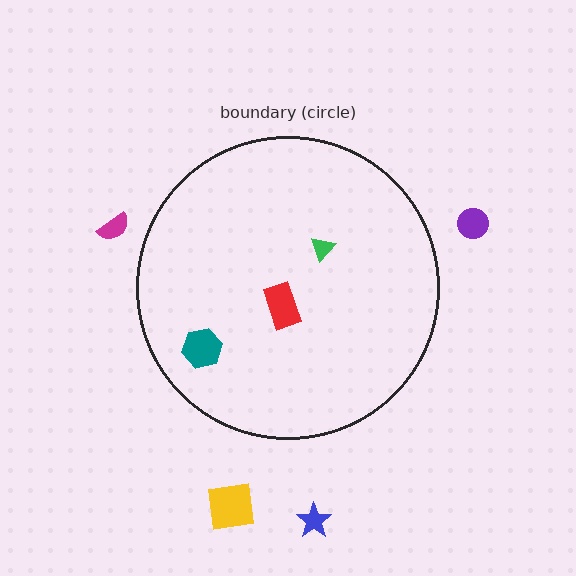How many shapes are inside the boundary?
3 inside, 4 outside.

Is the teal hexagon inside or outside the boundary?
Inside.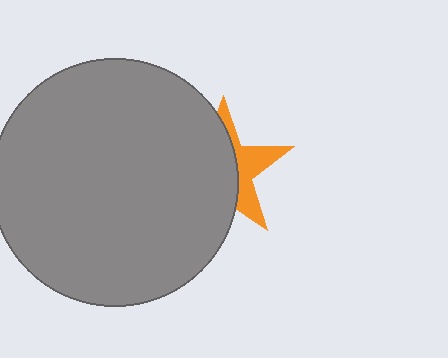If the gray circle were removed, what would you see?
You would see the complete orange star.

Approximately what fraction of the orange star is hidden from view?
Roughly 63% of the orange star is hidden behind the gray circle.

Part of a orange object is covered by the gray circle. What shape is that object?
It is a star.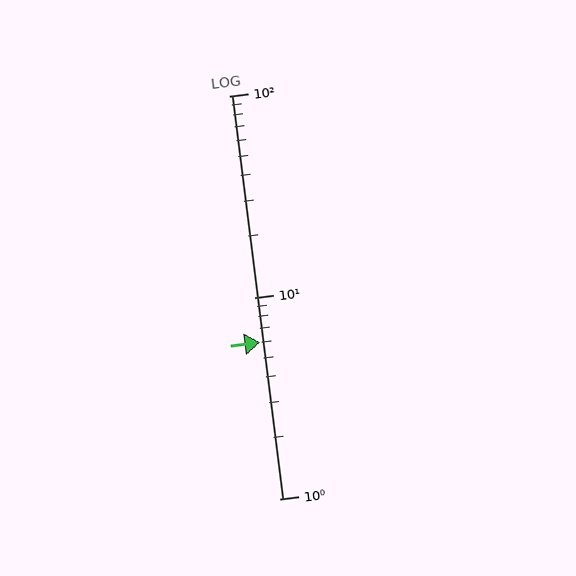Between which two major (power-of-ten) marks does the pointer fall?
The pointer is between 1 and 10.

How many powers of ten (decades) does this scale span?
The scale spans 2 decades, from 1 to 100.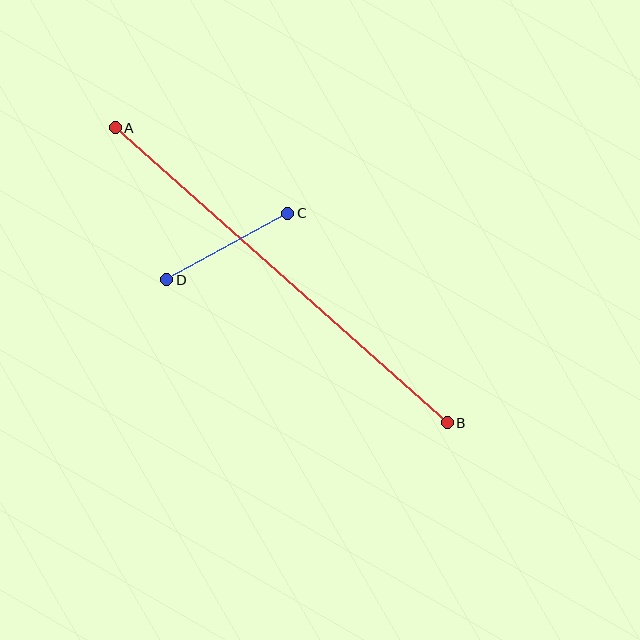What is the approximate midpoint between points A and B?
The midpoint is at approximately (281, 275) pixels.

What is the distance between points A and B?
The distance is approximately 444 pixels.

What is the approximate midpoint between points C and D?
The midpoint is at approximately (227, 246) pixels.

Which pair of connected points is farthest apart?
Points A and B are farthest apart.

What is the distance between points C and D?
The distance is approximately 138 pixels.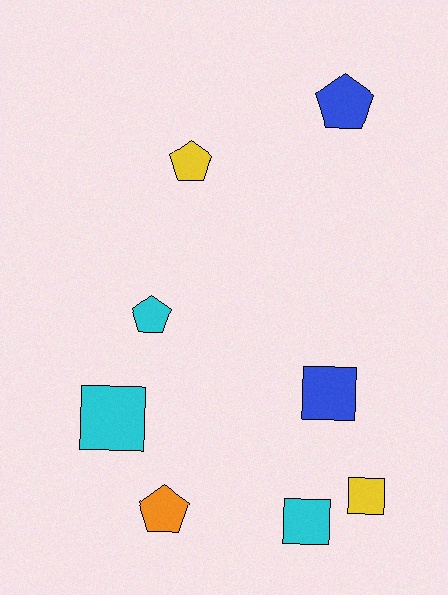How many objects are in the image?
There are 8 objects.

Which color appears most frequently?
Cyan, with 3 objects.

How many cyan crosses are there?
There are no cyan crosses.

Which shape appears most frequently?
Square, with 4 objects.